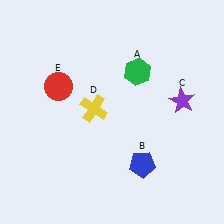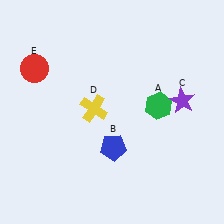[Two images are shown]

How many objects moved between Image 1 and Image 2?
3 objects moved between the two images.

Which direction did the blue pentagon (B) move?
The blue pentagon (B) moved left.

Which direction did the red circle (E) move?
The red circle (E) moved left.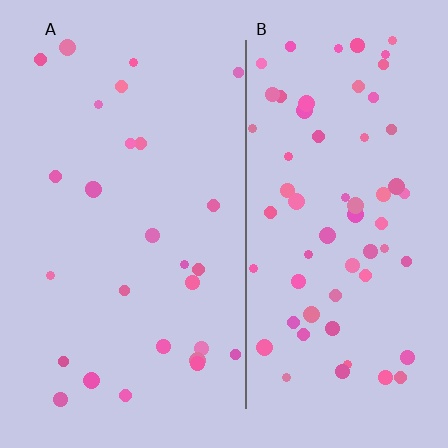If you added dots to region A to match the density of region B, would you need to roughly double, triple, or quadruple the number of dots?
Approximately double.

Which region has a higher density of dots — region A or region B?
B (the right).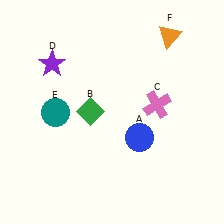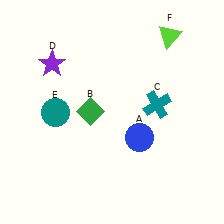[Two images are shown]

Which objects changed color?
C changed from pink to teal. F changed from orange to lime.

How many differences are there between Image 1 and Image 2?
There are 2 differences between the two images.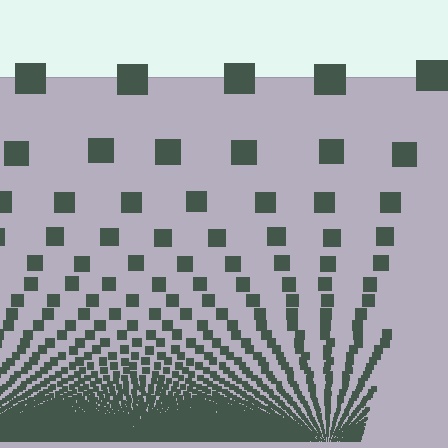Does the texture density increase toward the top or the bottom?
Density increases toward the bottom.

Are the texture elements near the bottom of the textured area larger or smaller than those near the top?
Smaller. The gradient is inverted — elements near the bottom are smaller and denser.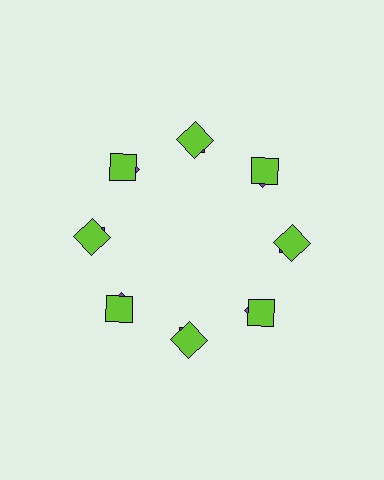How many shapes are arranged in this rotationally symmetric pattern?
There are 16 shapes, arranged in 8 groups of 2.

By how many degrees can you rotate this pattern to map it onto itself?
The pattern maps onto itself every 45 degrees of rotation.